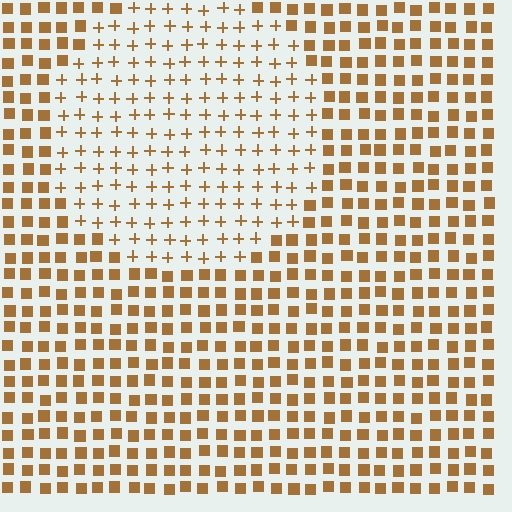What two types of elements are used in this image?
The image uses plus signs inside the circle region and squares outside it.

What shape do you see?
I see a circle.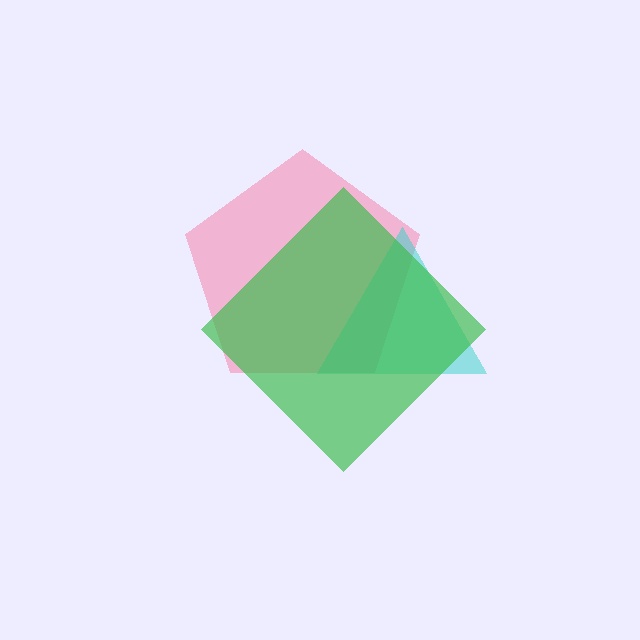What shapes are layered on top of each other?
The layered shapes are: a pink pentagon, a cyan triangle, a green diamond.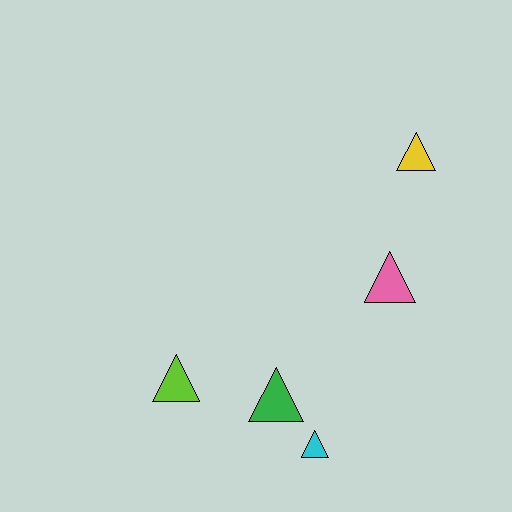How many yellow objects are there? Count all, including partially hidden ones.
There is 1 yellow object.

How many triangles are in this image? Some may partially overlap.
There are 5 triangles.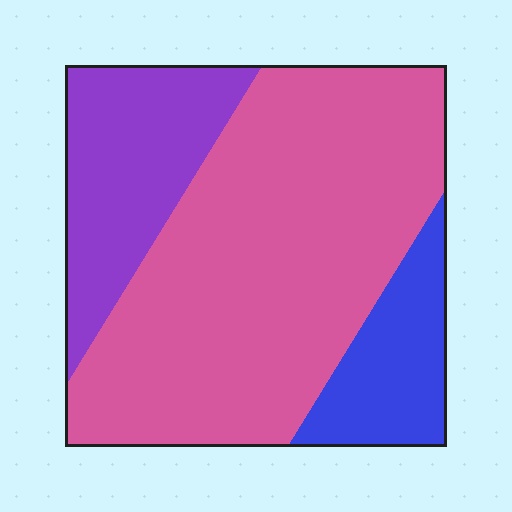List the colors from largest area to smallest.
From largest to smallest: pink, purple, blue.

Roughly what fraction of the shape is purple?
Purple covers around 20% of the shape.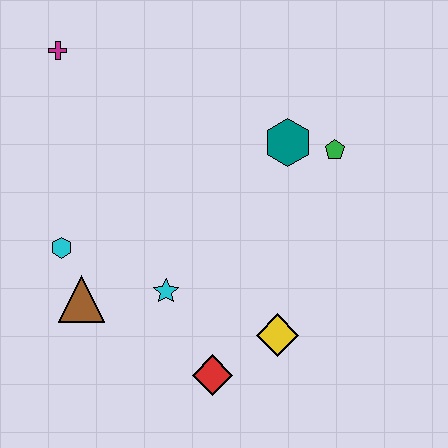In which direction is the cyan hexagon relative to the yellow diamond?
The cyan hexagon is to the left of the yellow diamond.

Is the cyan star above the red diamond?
Yes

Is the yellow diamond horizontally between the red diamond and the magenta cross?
No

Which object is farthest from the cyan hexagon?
The green pentagon is farthest from the cyan hexagon.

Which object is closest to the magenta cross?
The cyan hexagon is closest to the magenta cross.